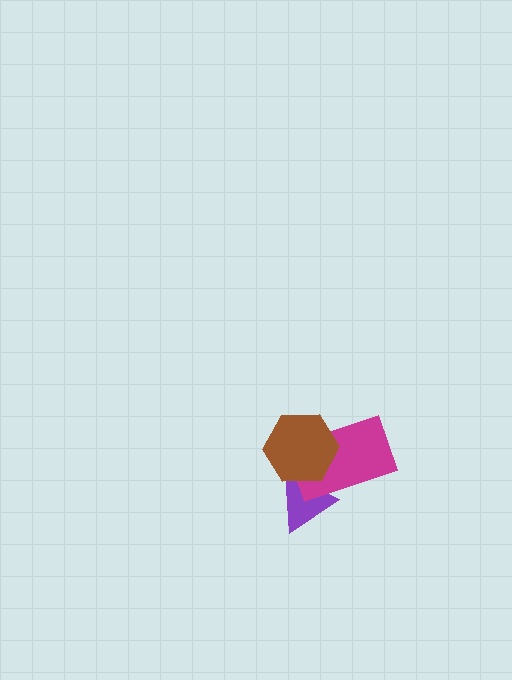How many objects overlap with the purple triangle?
2 objects overlap with the purple triangle.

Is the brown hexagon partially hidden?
No, no other shape covers it.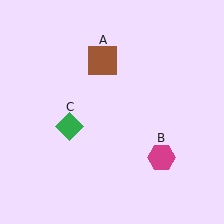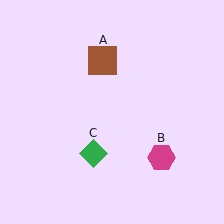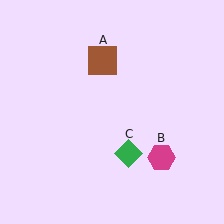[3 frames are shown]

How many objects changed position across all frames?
1 object changed position: green diamond (object C).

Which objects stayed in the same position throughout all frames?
Brown square (object A) and magenta hexagon (object B) remained stationary.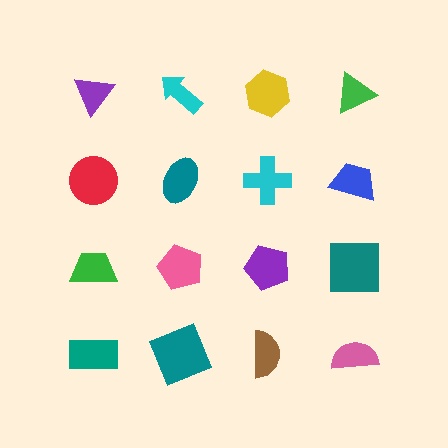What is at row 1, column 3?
A yellow hexagon.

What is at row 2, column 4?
A blue trapezoid.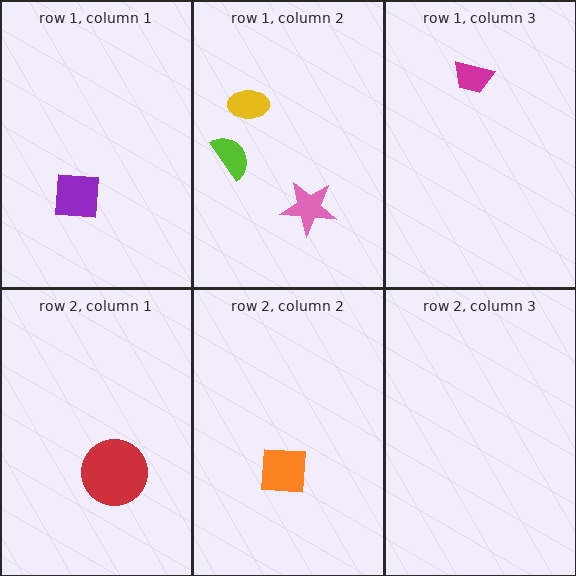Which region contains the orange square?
The row 2, column 2 region.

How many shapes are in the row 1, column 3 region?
1.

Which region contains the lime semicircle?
The row 1, column 2 region.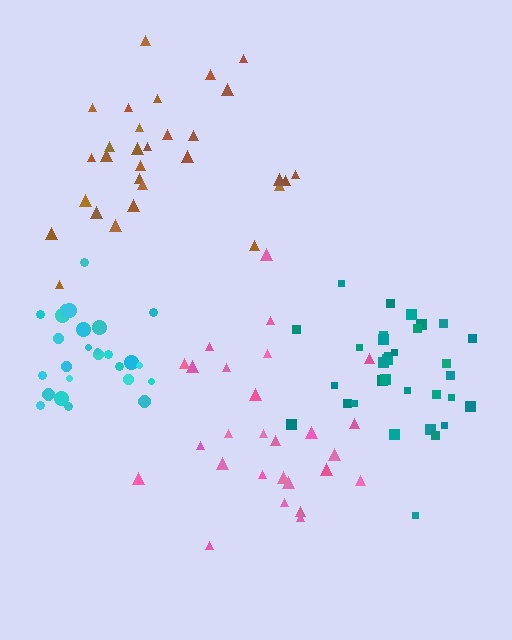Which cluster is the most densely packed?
Cyan.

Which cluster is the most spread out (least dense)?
Pink.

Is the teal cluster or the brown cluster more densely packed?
Teal.